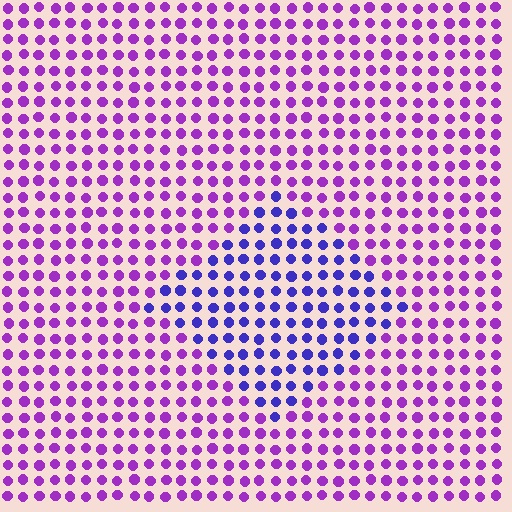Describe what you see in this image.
The image is filled with small purple elements in a uniform arrangement. A diamond-shaped region is visible where the elements are tinted to a slightly different hue, forming a subtle color boundary.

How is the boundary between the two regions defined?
The boundary is defined purely by a slight shift in hue (about 40 degrees). Spacing, size, and orientation are identical on both sides.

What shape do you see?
I see a diamond.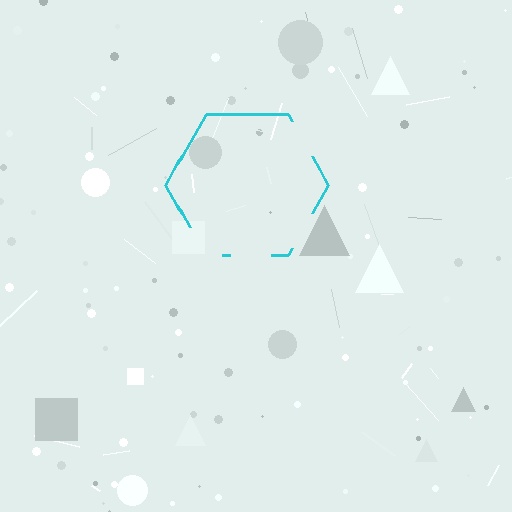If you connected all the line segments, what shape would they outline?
They would outline a hexagon.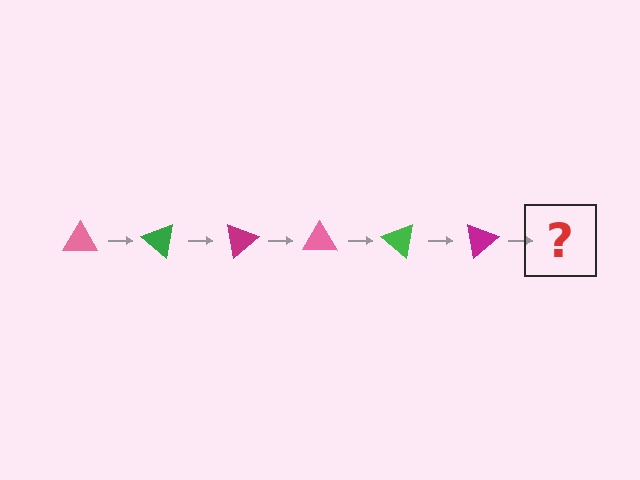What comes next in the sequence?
The next element should be a pink triangle, rotated 240 degrees from the start.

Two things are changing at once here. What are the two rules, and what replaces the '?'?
The two rules are that it rotates 40 degrees each step and the color cycles through pink, green, and magenta. The '?' should be a pink triangle, rotated 240 degrees from the start.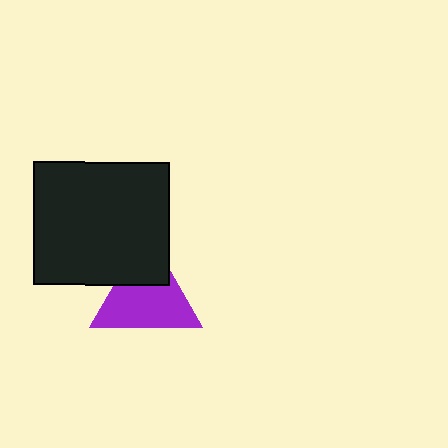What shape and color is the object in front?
The object in front is a black rectangle.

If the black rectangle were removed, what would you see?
You would see the complete purple triangle.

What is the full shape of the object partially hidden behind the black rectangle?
The partially hidden object is a purple triangle.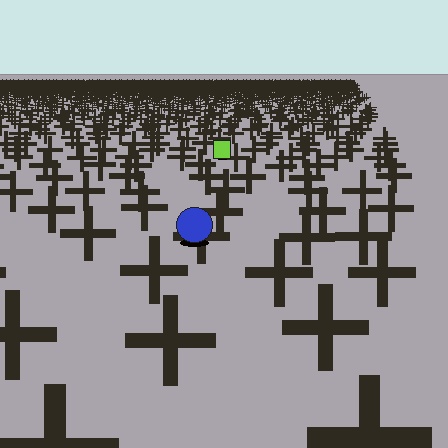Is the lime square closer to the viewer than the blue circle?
No. The blue circle is closer — you can tell from the texture gradient: the ground texture is coarser near it.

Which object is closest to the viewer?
The blue circle is closest. The texture marks near it are larger and more spread out.